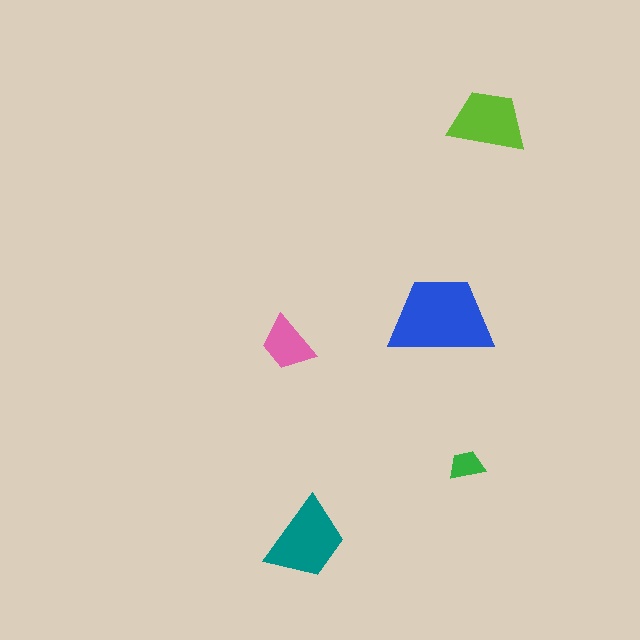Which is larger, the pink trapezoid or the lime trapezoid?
The lime one.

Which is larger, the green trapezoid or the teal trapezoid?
The teal one.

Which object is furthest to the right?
The lime trapezoid is rightmost.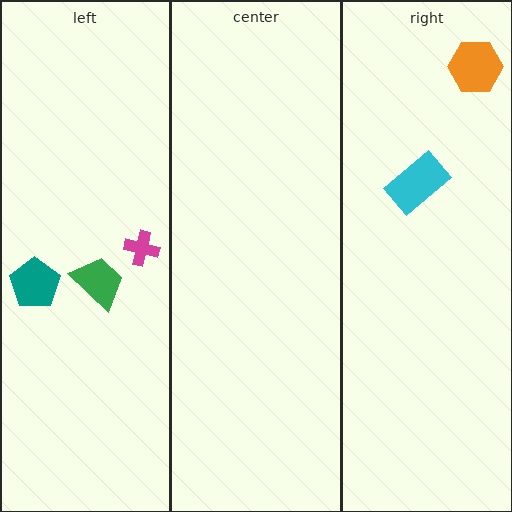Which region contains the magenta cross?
The left region.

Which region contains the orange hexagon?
The right region.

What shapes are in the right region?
The orange hexagon, the cyan rectangle.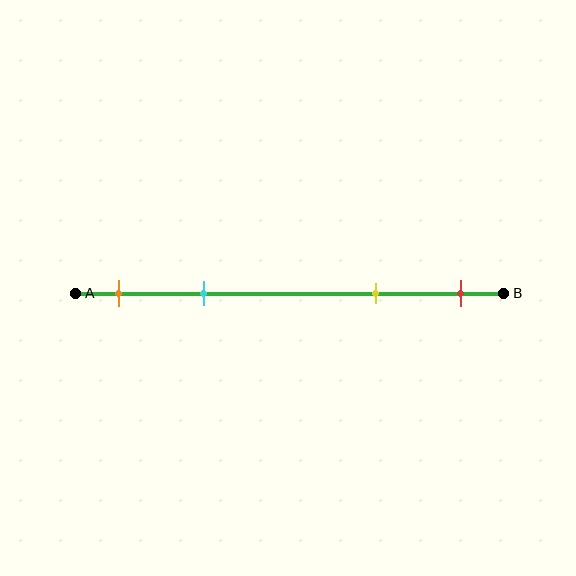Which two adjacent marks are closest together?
The orange and cyan marks are the closest adjacent pair.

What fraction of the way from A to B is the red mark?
The red mark is approximately 90% (0.9) of the way from A to B.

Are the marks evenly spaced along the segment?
No, the marks are not evenly spaced.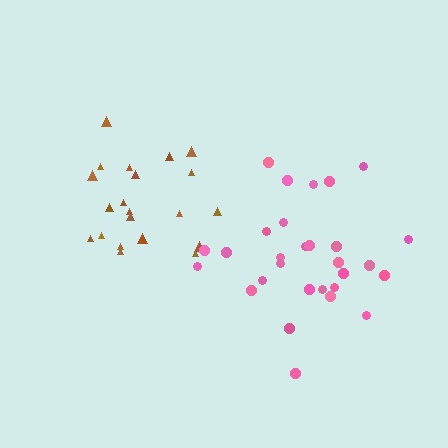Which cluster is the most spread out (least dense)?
Pink.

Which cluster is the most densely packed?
Brown.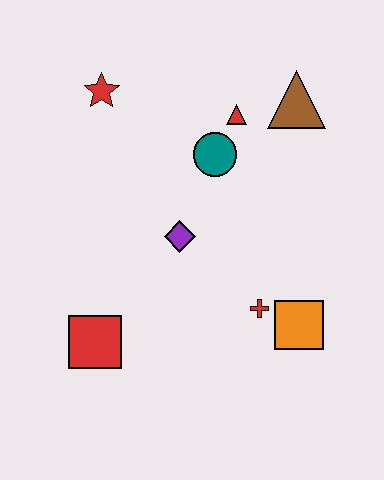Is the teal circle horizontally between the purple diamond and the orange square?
Yes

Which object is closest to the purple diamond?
The teal circle is closest to the purple diamond.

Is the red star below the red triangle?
No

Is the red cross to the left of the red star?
No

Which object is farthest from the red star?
The orange square is farthest from the red star.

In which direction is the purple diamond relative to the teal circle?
The purple diamond is below the teal circle.